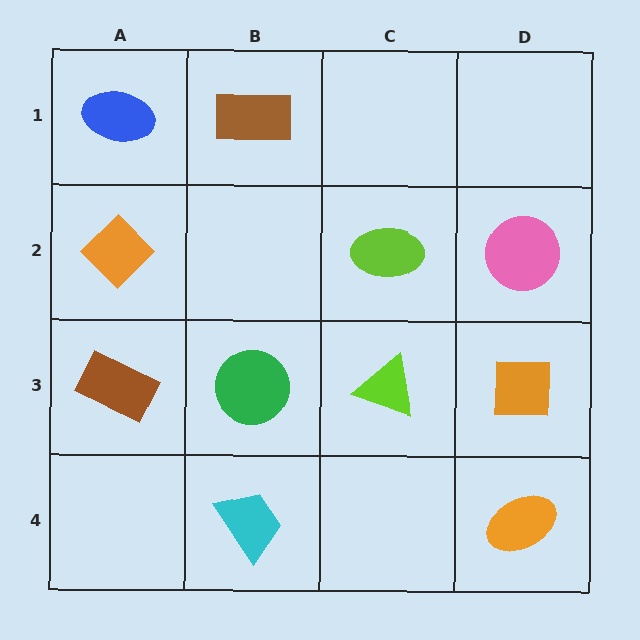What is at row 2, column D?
A pink circle.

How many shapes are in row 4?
2 shapes.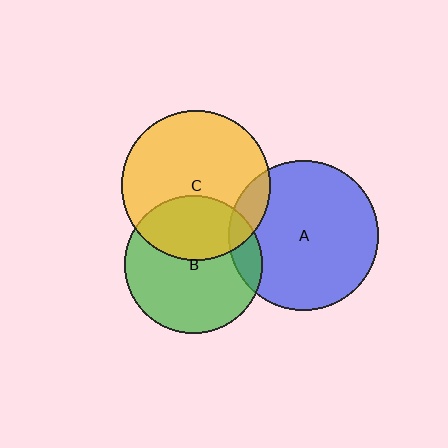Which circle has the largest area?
Circle A (blue).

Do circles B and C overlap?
Yes.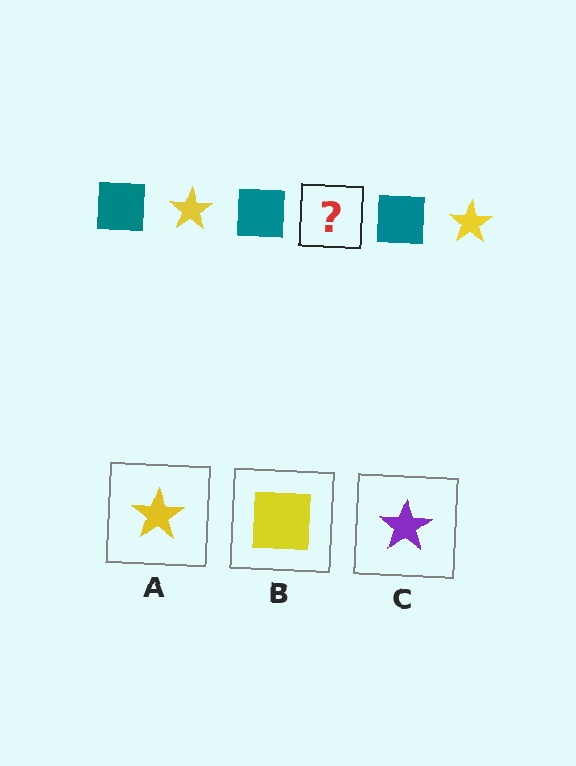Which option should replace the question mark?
Option A.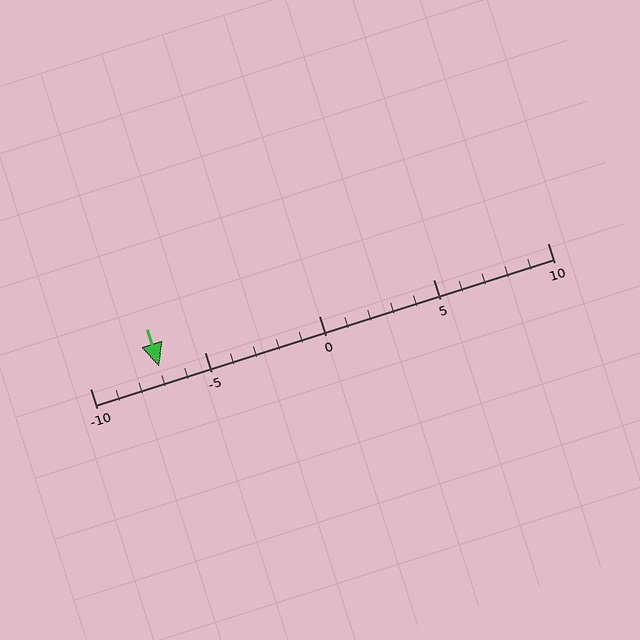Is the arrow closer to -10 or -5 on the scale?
The arrow is closer to -5.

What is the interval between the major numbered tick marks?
The major tick marks are spaced 5 units apart.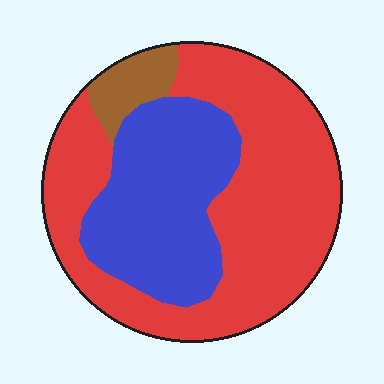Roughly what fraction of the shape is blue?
Blue takes up about one third (1/3) of the shape.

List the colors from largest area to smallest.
From largest to smallest: red, blue, brown.